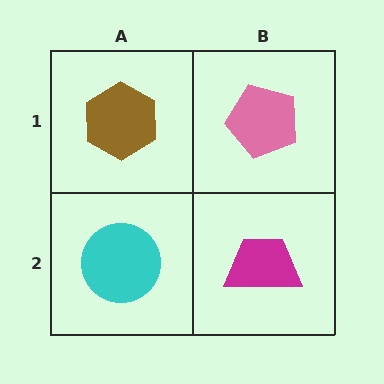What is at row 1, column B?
A pink pentagon.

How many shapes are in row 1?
2 shapes.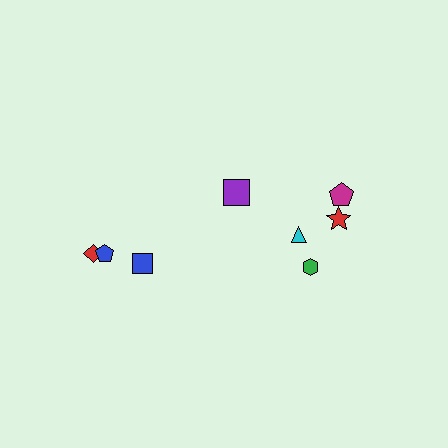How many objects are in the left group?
There are 3 objects.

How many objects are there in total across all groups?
There are 8 objects.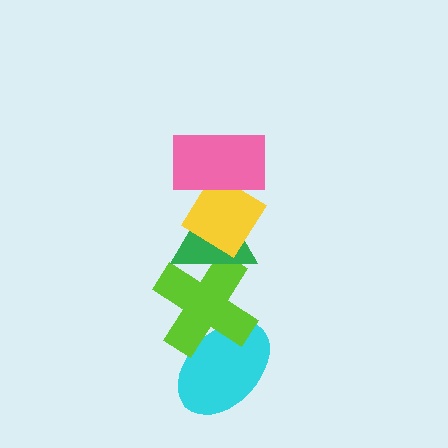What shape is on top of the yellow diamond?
The pink rectangle is on top of the yellow diamond.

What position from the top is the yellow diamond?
The yellow diamond is 2nd from the top.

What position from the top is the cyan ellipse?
The cyan ellipse is 5th from the top.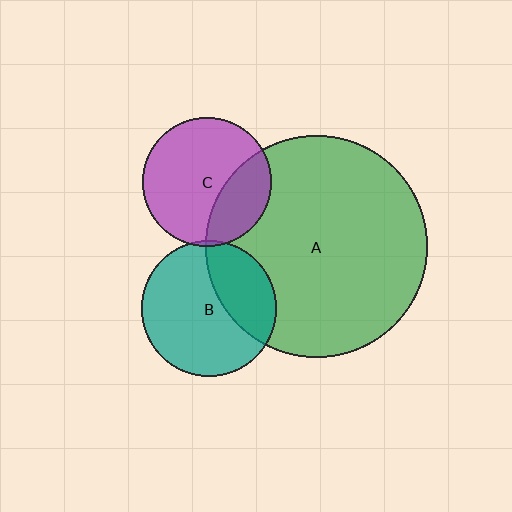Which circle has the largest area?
Circle A (green).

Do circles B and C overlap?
Yes.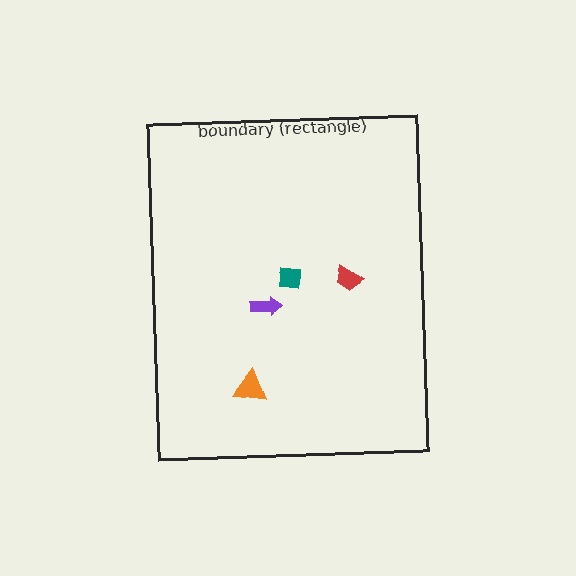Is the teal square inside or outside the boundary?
Inside.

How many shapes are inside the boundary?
4 inside, 0 outside.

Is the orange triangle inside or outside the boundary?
Inside.